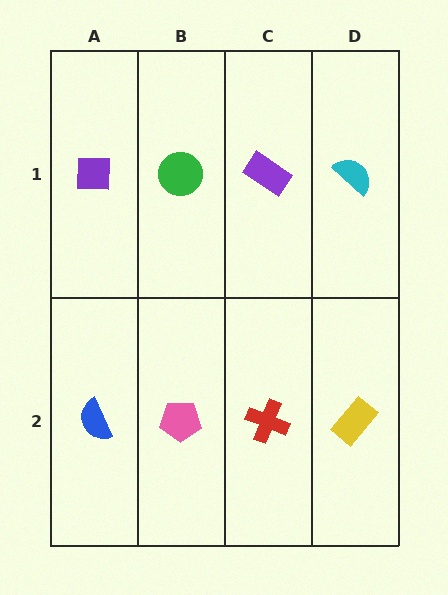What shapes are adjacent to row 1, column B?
A pink pentagon (row 2, column B), a purple square (row 1, column A), a purple rectangle (row 1, column C).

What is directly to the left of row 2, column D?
A red cross.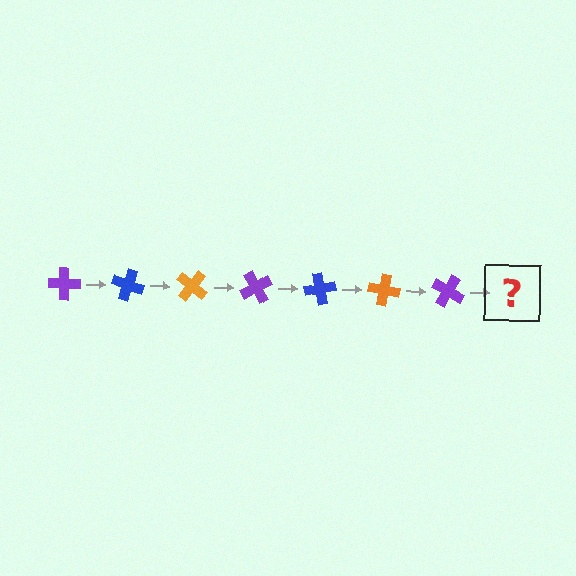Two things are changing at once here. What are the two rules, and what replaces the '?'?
The two rules are that it rotates 20 degrees each step and the color cycles through purple, blue, and orange. The '?' should be a blue cross, rotated 140 degrees from the start.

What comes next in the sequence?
The next element should be a blue cross, rotated 140 degrees from the start.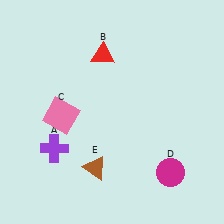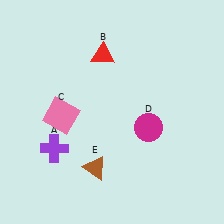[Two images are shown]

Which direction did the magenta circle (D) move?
The magenta circle (D) moved up.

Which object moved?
The magenta circle (D) moved up.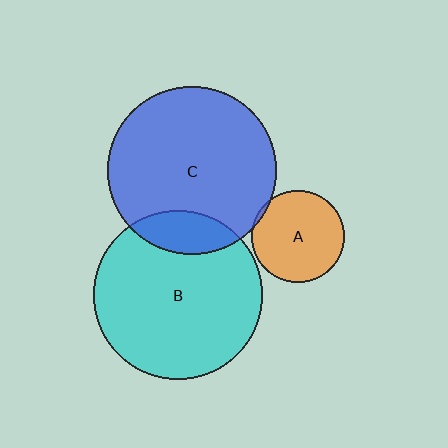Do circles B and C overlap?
Yes.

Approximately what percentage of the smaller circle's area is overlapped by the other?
Approximately 15%.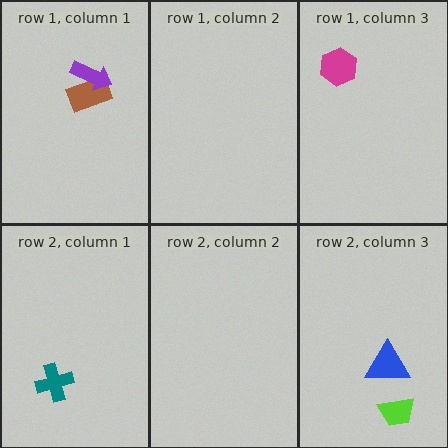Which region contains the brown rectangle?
The row 1, column 1 region.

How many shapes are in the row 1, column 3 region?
1.